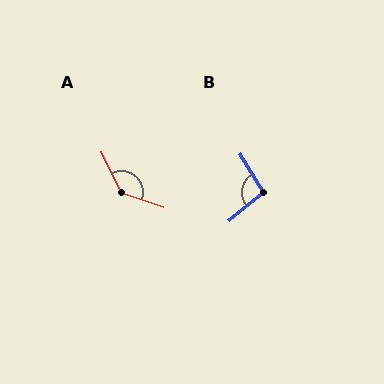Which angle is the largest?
A, at approximately 136 degrees.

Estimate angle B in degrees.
Approximately 97 degrees.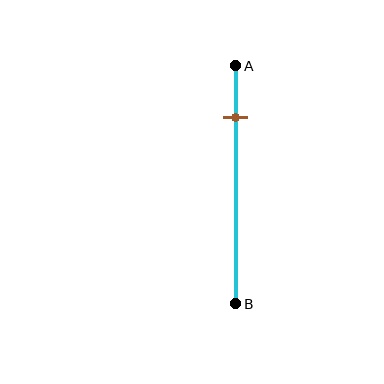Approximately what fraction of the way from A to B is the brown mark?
The brown mark is approximately 20% of the way from A to B.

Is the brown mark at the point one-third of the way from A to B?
No, the mark is at about 20% from A, not at the 33% one-third point.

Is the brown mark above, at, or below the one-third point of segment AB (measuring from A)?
The brown mark is above the one-third point of segment AB.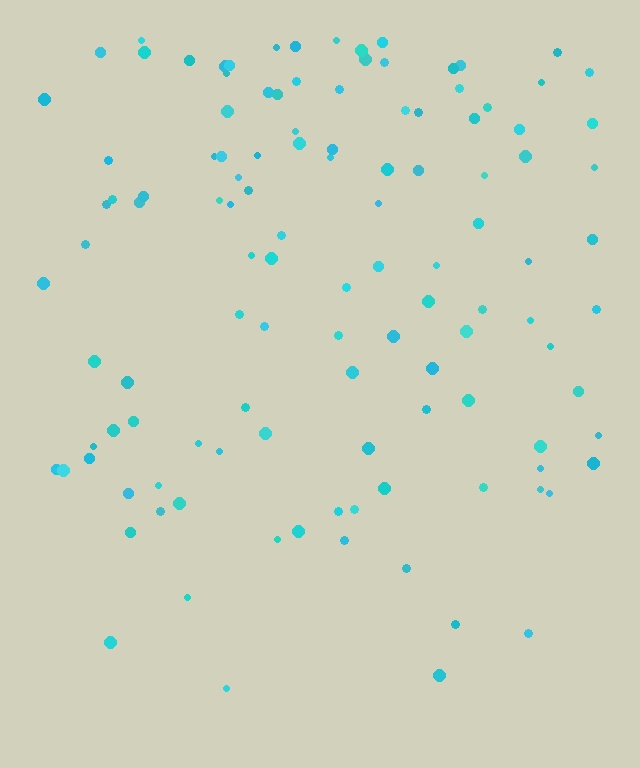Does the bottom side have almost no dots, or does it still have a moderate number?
Still a moderate number, just noticeably fewer than the top.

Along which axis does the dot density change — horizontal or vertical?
Vertical.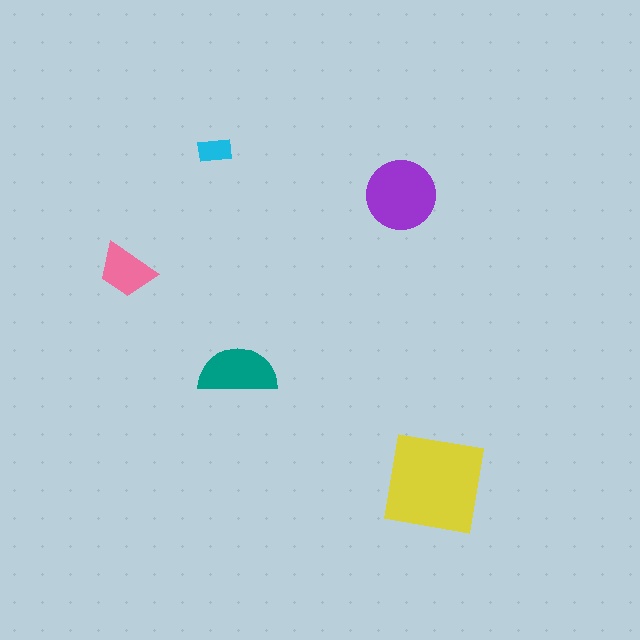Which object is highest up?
The cyan rectangle is topmost.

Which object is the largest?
The yellow square.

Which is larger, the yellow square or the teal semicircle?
The yellow square.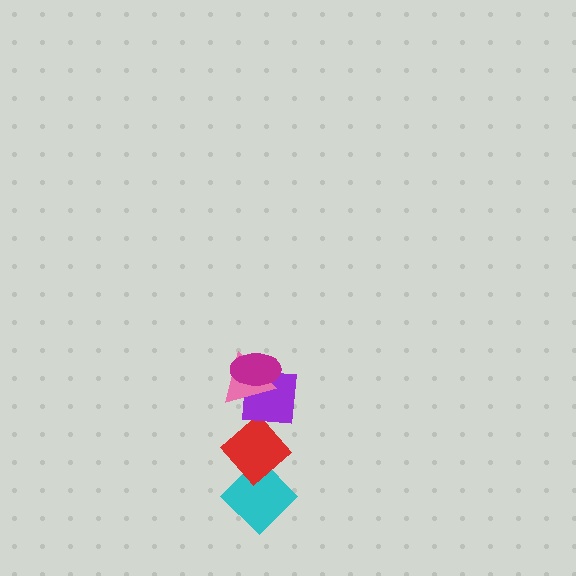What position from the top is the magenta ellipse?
The magenta ellipse is 1st from the top.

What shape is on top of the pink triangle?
The magenta ellipse is on top of the pink triangle.